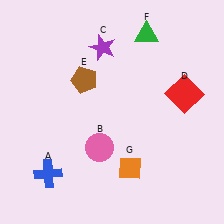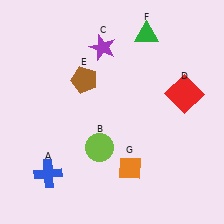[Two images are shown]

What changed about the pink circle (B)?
In Image 1, B is pink. In Image 2, it changed to lime.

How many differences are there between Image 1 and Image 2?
There is 1 difference between the two images.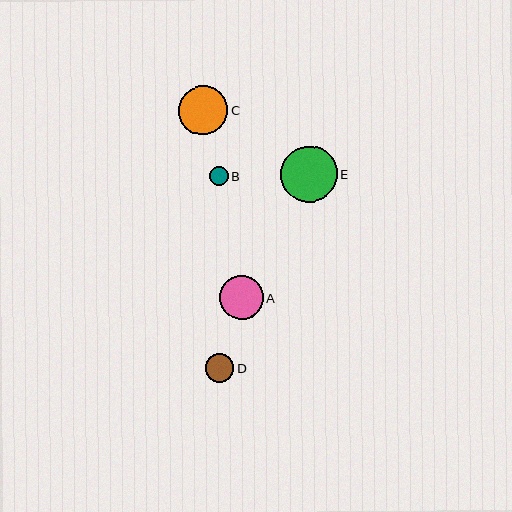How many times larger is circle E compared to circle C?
Circle E is approximately 1.2 times the size of circle C.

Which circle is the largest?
Circle E is the largest with a size of approximately 57 pixels.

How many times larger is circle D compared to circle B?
Circle D is approximately 1.5 times the size of circle B.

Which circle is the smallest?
Circle B is the smallest with a size of approximately 19 pixels.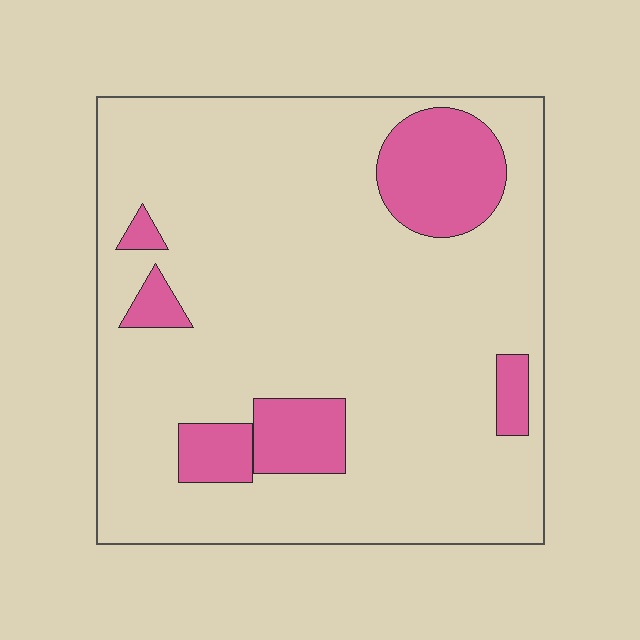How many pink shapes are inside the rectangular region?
6.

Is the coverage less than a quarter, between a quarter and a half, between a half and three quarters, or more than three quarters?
Less than a quarter.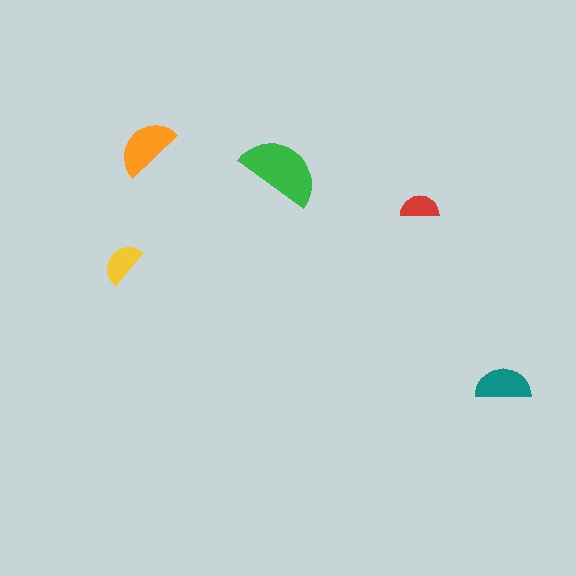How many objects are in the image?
There are 5 objects in the image.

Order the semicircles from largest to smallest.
the green one, the orange one, the teal one, the yellow one, the red one.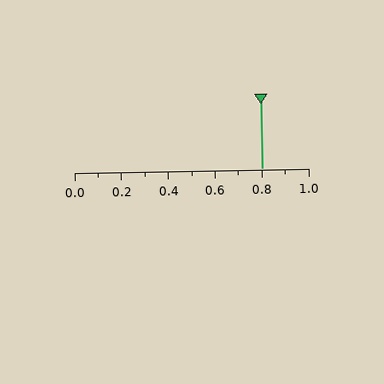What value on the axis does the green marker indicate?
The marker indicates approximately 0.8.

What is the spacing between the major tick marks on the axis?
The major ticks are spaced 0.2 apart.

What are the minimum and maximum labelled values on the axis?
The axis runs from 0.0 to 1.0.